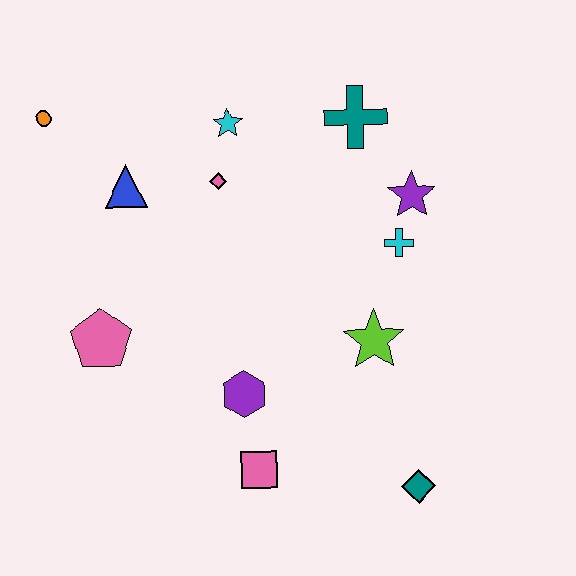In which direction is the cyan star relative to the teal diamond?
The cyan star is above the teal diamond.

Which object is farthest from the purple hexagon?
The orange circle is farthest from the purple hexagon.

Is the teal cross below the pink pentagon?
No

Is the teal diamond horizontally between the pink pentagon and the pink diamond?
No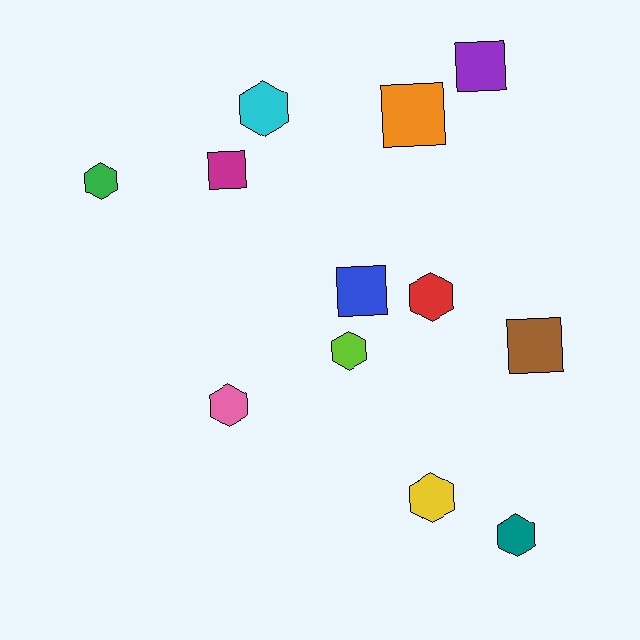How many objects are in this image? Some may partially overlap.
There are 12 objects.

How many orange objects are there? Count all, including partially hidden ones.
There is 1 orange object.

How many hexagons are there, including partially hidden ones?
There are 7 hexagons.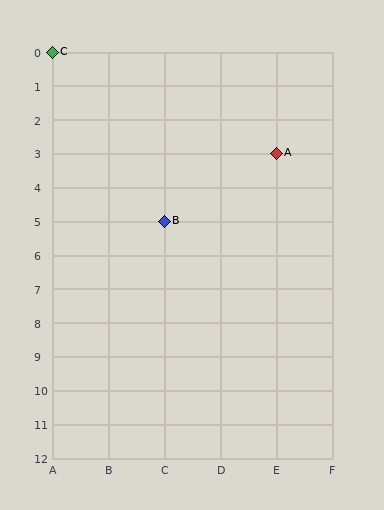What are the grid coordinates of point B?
Point B is at grid coordinates (C, 5).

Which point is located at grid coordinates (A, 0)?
Point C is at (A, 0).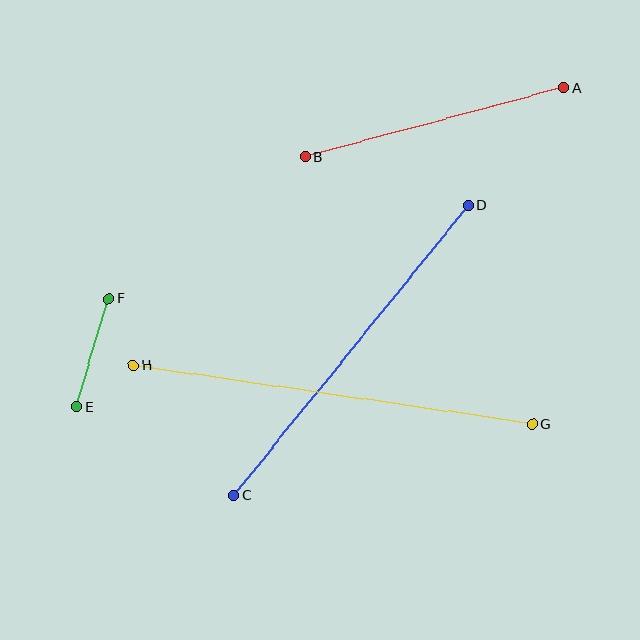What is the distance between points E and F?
The distance is approximately 112 pixels.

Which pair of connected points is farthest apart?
Points G and H are farthest apart.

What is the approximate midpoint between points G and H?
The midpoint is at approximately (333, 395) pixels.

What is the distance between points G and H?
The distance is approximately 403 pixels.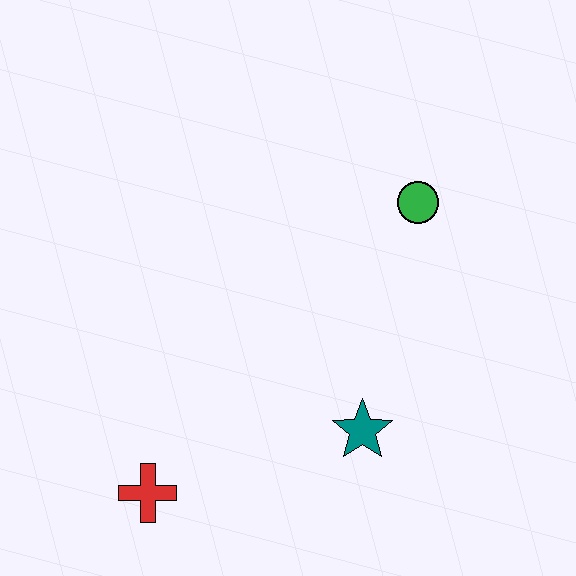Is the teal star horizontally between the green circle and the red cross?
Yes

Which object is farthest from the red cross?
The green circle is farthest from the red cross.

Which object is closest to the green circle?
The teal star is closest to the green circle.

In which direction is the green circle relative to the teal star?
The green circle is above the teal star.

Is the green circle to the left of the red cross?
No